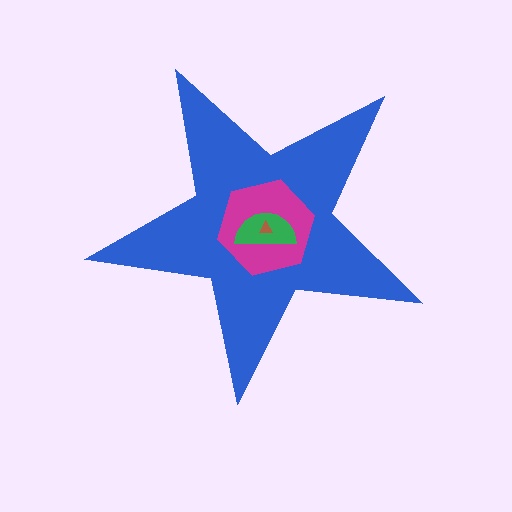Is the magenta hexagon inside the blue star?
Yes.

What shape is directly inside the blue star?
The magenta hexagon.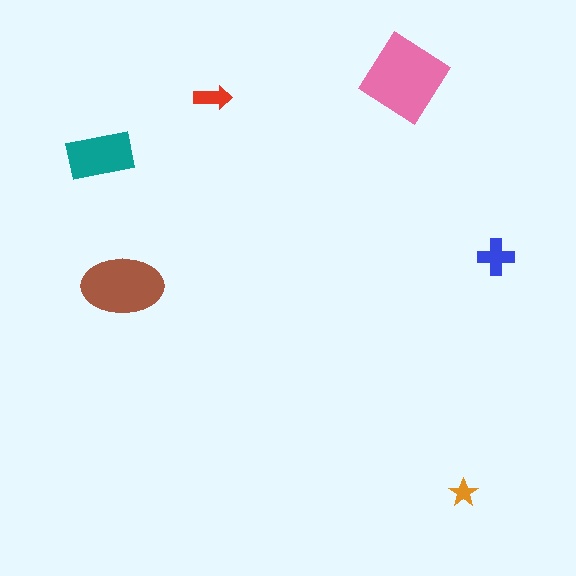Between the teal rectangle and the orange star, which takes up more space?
The teal rectangle.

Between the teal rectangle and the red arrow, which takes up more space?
The teal rectangle.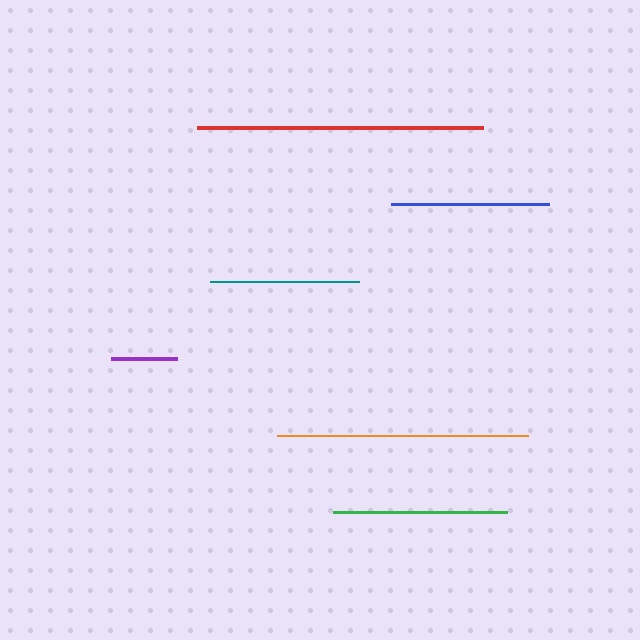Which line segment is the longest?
The red line is the longest at approximately 286 pixels.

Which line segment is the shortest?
The purple line is the shortest at approximately 66 pixels.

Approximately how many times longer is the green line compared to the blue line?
The green line is approximately 1.1 times the length of the blue line.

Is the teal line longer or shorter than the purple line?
The teal line is longer than the purple line.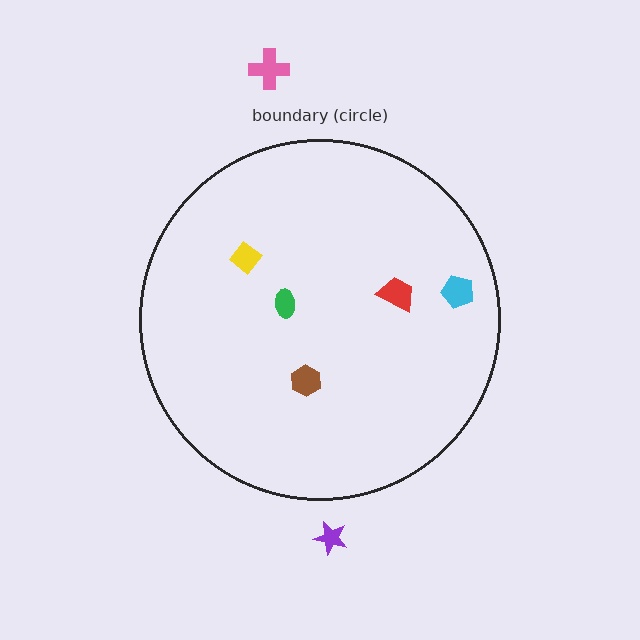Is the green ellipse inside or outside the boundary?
Inside.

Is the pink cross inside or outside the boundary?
Outside.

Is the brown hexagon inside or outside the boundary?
Inside.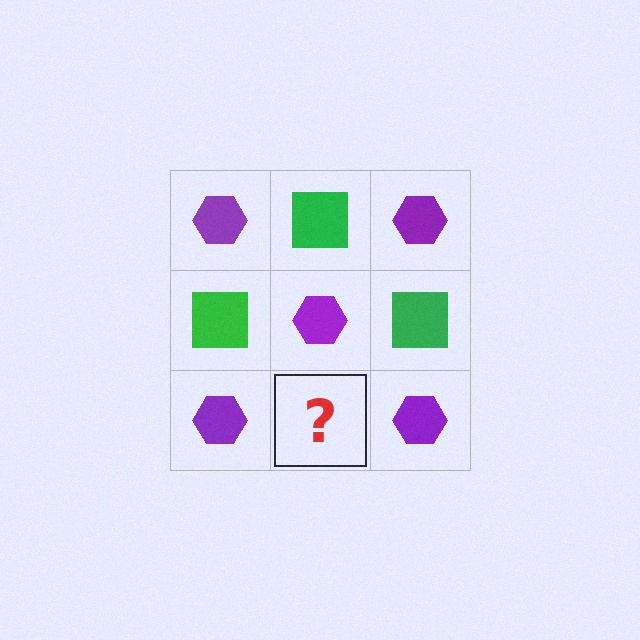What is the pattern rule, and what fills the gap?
The rule is that it alternates purple hexagon and green square in a checkerboard pattern. The gap should be filled with a green square.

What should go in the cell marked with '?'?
The missing cell should contain a green square.